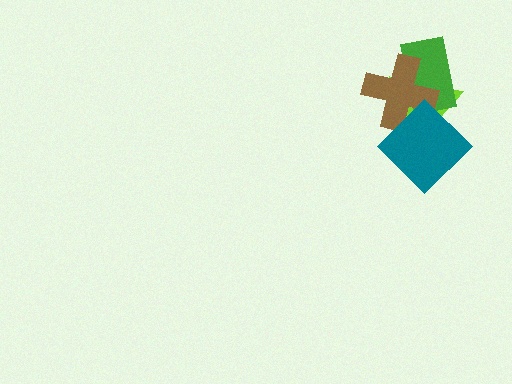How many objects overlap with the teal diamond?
3 objects overlap with the teal diamond.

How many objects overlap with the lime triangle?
3 objects overlap with the lime triangle.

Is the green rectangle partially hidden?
Yes, it is partially covered by another shape.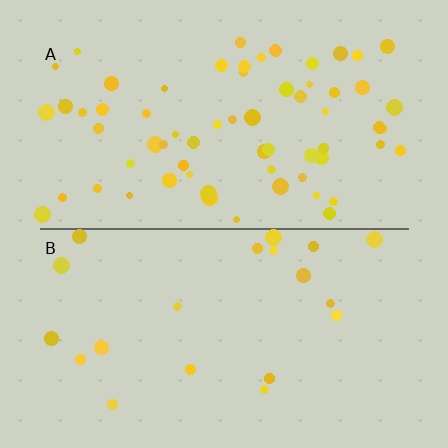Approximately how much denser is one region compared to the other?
Approximately 3.2× — region A over region B.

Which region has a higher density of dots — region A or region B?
A (the top).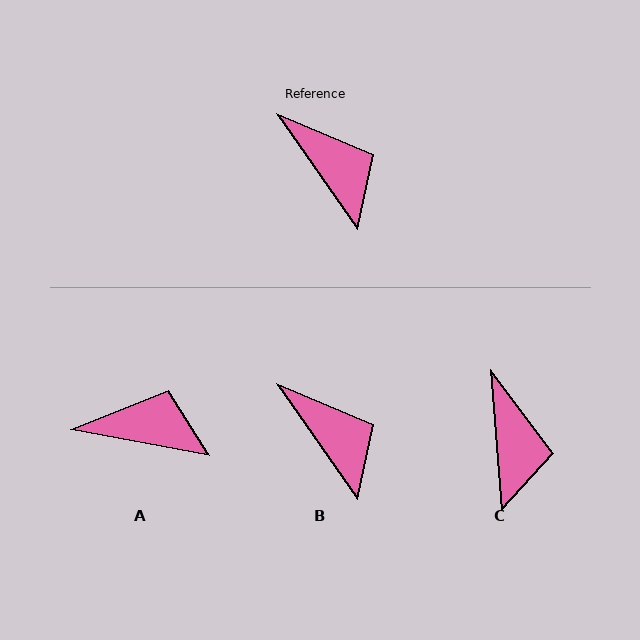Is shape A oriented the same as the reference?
No, it is off by about 44 degrees.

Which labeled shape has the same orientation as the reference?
B.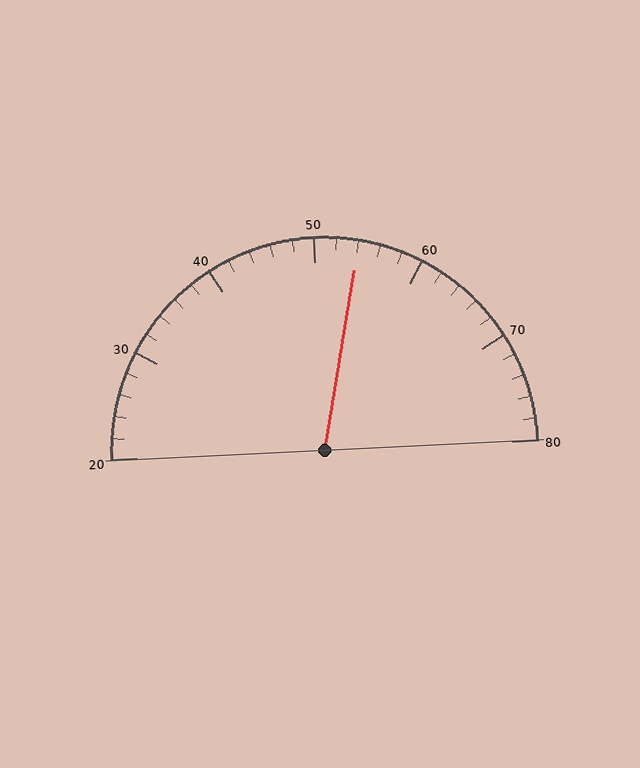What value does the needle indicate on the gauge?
The needle indicates approximately 54.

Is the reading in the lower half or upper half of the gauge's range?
The reading is in the upper half of the range (20 to 80).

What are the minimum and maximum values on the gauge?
The gauge ranges from 20 to 80.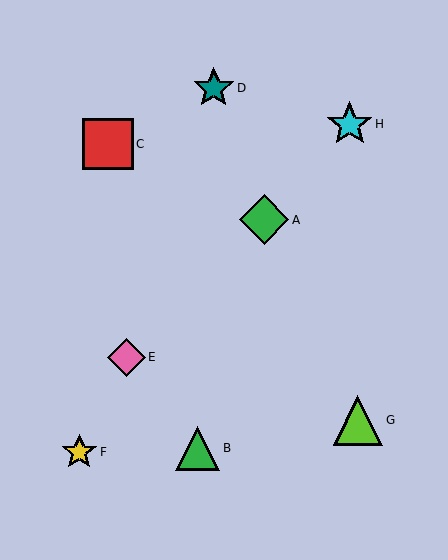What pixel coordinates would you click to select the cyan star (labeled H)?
Click at (350, 124) to select the cyan star H.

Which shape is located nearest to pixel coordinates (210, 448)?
The green triangle (labeled B) at (197, 448) is nearest to that location.